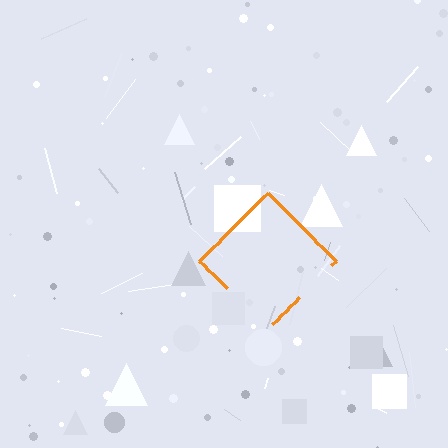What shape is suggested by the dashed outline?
The dashed outline suggests a diamond.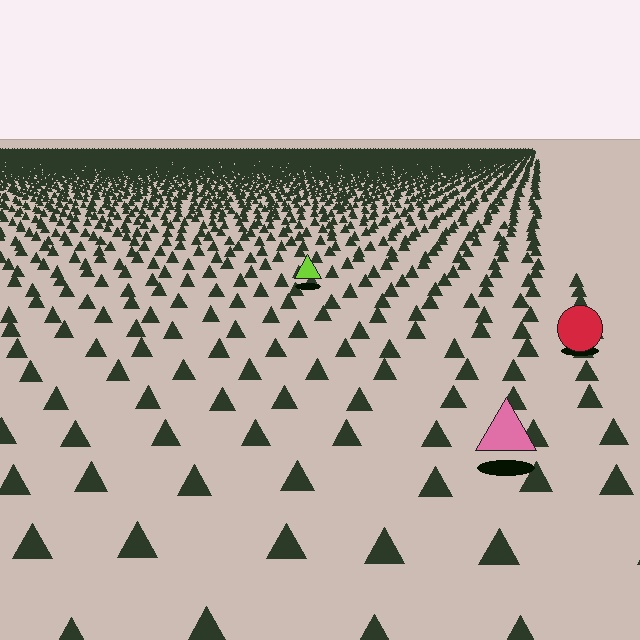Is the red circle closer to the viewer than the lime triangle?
Yes. The red circle is closer — you can tell from the texture gradient: the ground texture is coarser near it.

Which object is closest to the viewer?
The pink triangle is closest. The texture marks near it are larger and more spread out.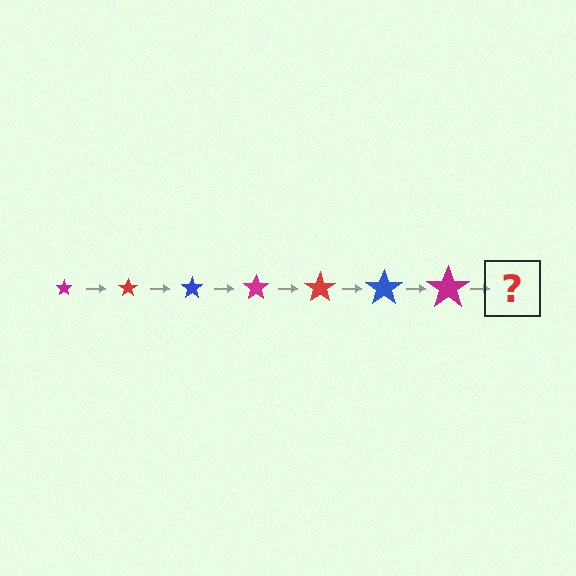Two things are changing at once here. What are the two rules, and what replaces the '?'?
The two rules are that the star grows larger each step and the color cycles through magenta, red, and blue. The '?' should be a red star, larger than the previous one.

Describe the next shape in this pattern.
It should be a red star, larger than the previous one.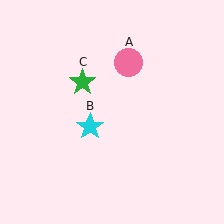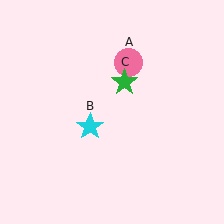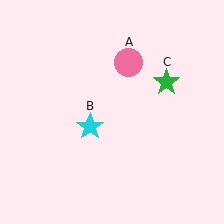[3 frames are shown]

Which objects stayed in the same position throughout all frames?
Pink circle (object A) and cyan star (object B) remained stationary.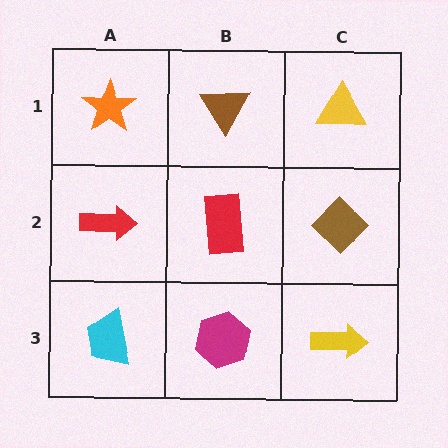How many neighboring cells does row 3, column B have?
3.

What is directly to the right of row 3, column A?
A magenta hexagon.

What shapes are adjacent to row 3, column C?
A brown diamond (row 2, column C), a magenta hexagon (row 3, column B).